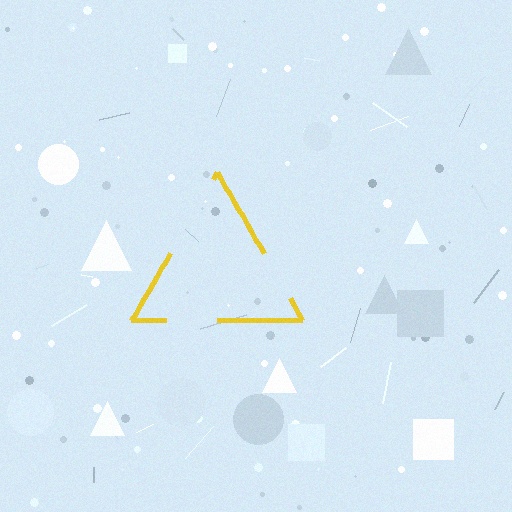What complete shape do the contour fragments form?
The contour fragments form a triangle.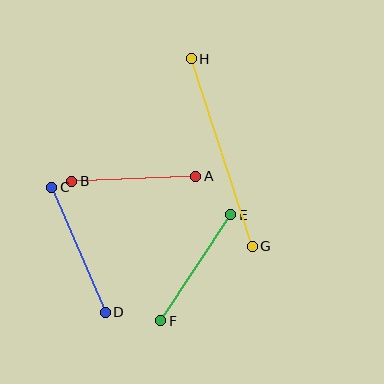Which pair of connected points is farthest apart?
Points G and H are farthest apart.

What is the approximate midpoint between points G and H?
The midpoint is at approximately (222, 153) pixels.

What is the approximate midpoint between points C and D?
The midpoint is at approximately (79, 250) pixels.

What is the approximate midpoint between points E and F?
The midpoint is at approximately (196, 268) pixels.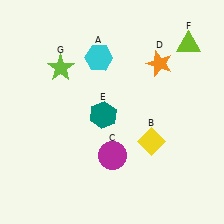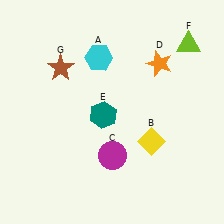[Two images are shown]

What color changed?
The star (G) changed from lime in Image 1 to brown in Image 2.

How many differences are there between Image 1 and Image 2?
There is 1 difference between the two images.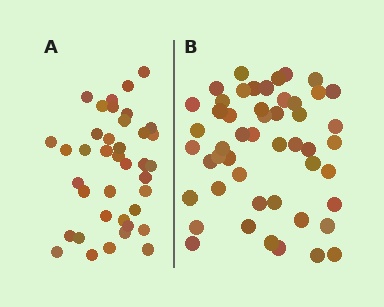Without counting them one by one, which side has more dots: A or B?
Region B (the right region) has more dots.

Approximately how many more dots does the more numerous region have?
Region B has roughly 12 or so more dots than region A.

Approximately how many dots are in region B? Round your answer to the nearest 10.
About 50 dots.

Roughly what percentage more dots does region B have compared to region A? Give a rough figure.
About 30% more.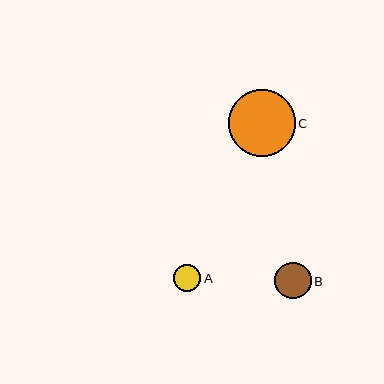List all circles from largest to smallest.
From largest to smallest: C, B, A.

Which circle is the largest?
Circle C is the largest with a size of approximately 67 pixels.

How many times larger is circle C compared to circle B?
Circle C is approximately 1.8 times the size of circle B.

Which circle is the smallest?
Circle A is the smallest with a size of approximately 27 pixels.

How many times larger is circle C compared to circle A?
Circle C is approximately 2.5 times the size of circle A.